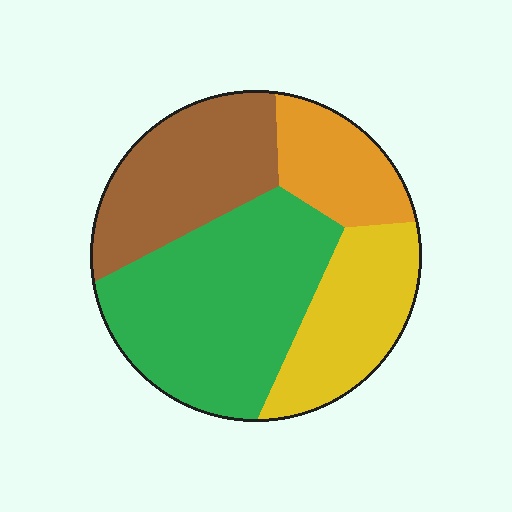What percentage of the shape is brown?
Brown covers about 25% of the shape.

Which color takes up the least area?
Orange, at roughly 15%.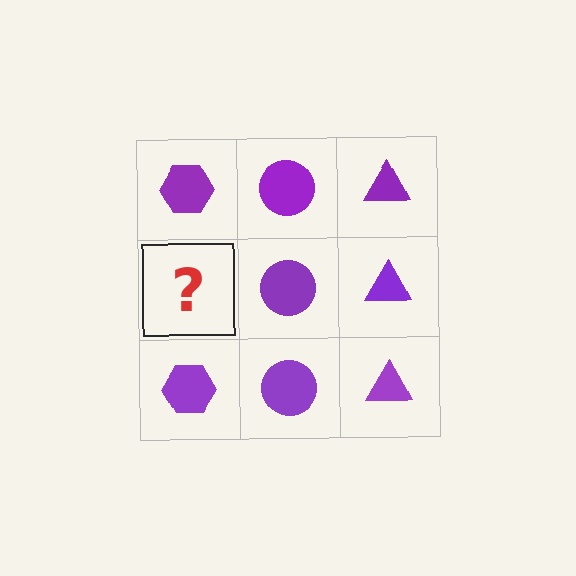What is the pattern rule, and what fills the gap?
The rule is that each column has a consistent shape. The gap should be filled with a purple hexagon.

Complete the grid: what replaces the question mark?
The question mark should be replaced with a purple hexagon.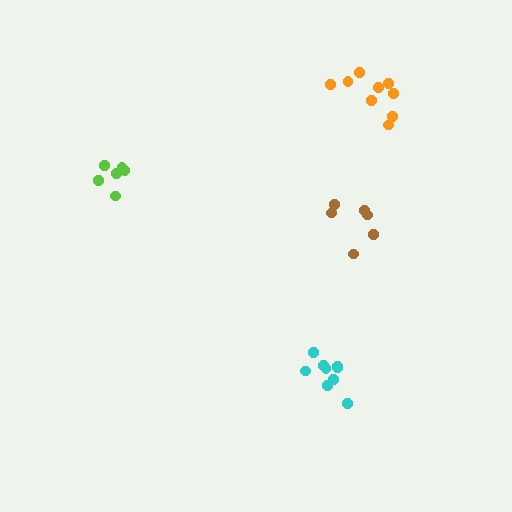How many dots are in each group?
Group 1: 7 dots, Group 2: 9 dots, Group 3: 6 dots, Group 4: 9 dots (31 total).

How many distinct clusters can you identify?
There are 4 distinct clusters.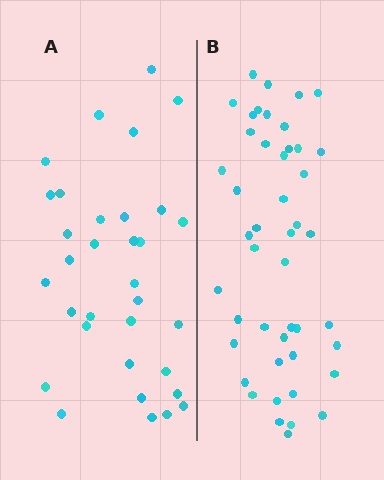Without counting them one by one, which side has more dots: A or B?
Region B (the right region) has more dots.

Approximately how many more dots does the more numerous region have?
Region B has approximately 15 more dots than region A.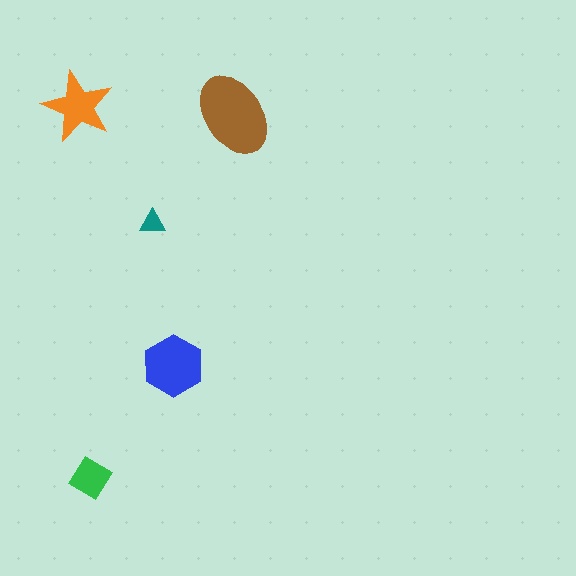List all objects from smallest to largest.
The teal triangle, the green diamond, the orange star, the blue hexagon, the brown ellipse.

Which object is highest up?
The orange star is topmost.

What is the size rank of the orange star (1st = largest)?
3rd.